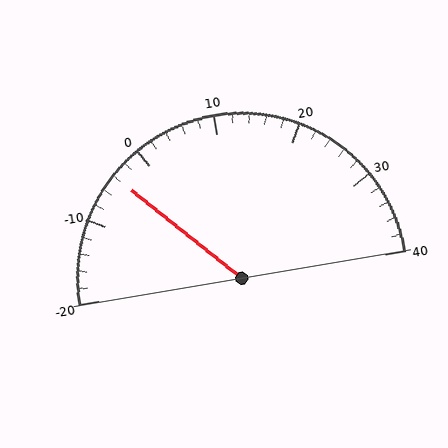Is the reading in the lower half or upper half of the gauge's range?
The reading is in the lower half of the range (-20 to 40).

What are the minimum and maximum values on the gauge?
The gauge ranges from -20 to 40.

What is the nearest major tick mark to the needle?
The nearest major tick mark is 0.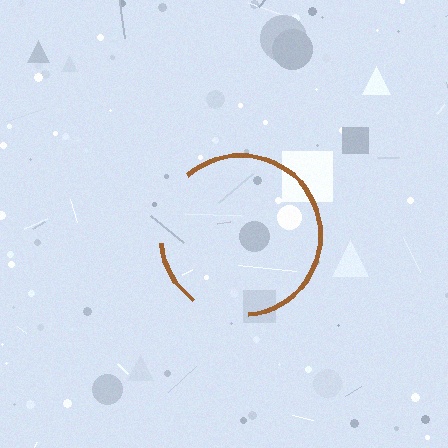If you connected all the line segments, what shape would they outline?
They would outline a circle.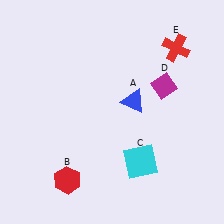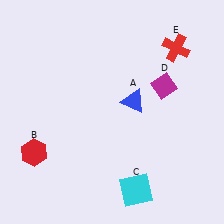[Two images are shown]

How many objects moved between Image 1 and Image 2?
2 objects moved between the two images.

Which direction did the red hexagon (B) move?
The red hexagon (B) moved left.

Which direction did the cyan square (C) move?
The cyan square (C) moved down.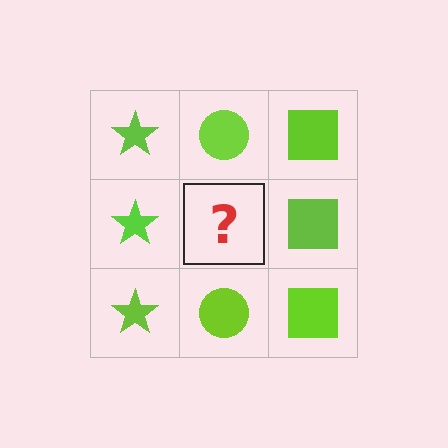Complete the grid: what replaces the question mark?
The question mark should be replaced with a lime circle.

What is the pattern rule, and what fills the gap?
The rule is that each column has a consistent shape. The gap should be filled with a lime circle.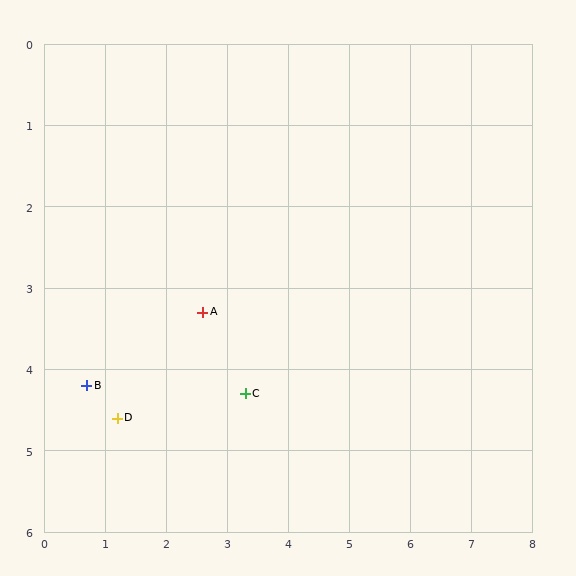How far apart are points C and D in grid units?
Points C and D are about 2.1 grid units apart.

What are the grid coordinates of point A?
Point A is at approximately (2.6, 3.3).